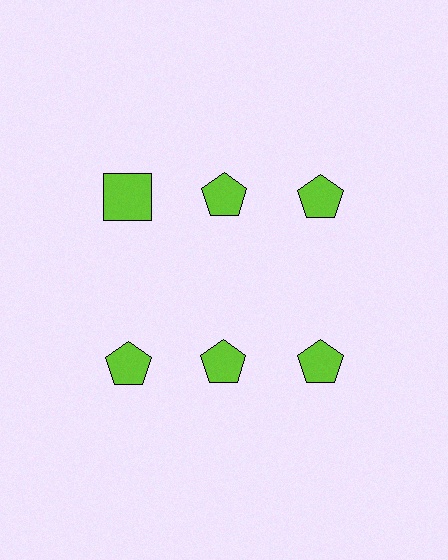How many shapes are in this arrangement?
There are 6 shapes arranged in a grid pattern.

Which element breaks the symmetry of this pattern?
The lime square in the top row, leftmost column breaks the symmetry. All other shapes are lime pentagons.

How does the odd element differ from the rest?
It has a different shape: square instead of pentagon.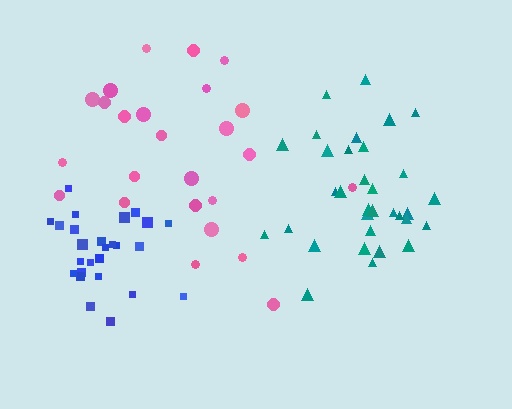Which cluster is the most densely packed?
Blue.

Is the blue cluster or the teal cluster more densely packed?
Blue.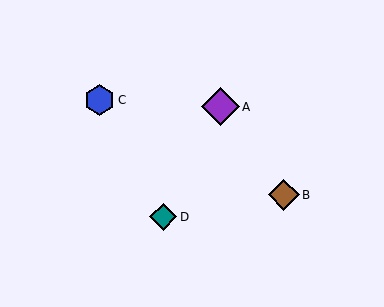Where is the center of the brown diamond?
The center of the brown diamond is at (284, 195).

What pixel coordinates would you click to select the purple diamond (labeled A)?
Click at (220, 107) to select the purple diamond A.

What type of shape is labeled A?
Shape A is a purple diamond.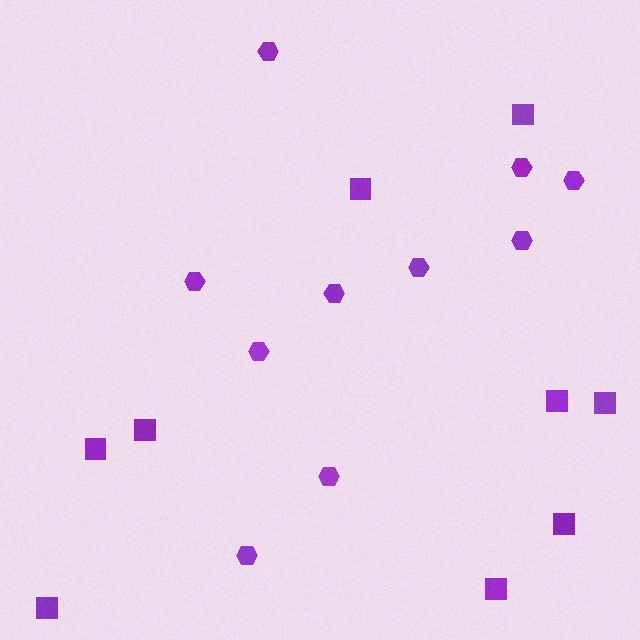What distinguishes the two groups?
There are 2 groups: one group of hexagons (10) and one group of squares (9).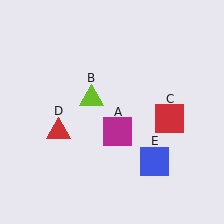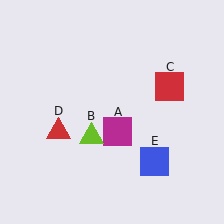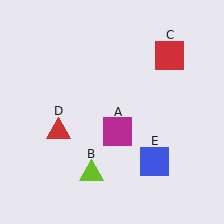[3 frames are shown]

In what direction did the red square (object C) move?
The red square (object C) moved up.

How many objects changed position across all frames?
2 objects changed position: lime triangle (object B), red square (object C).